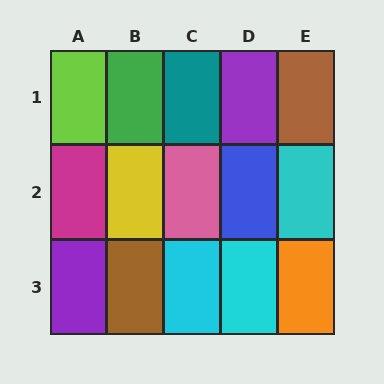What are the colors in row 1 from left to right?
Lime, green, teal, purple, brown.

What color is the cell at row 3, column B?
Brown.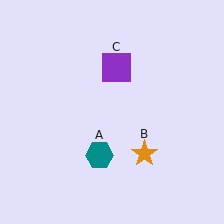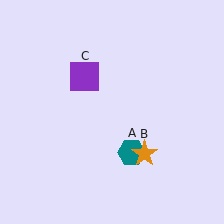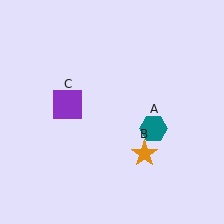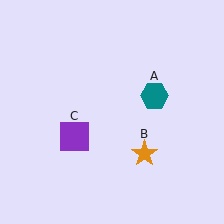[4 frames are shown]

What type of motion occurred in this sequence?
The teal hexagon (object A), purple square (object C) rotated counterclockwise around the center of the scene.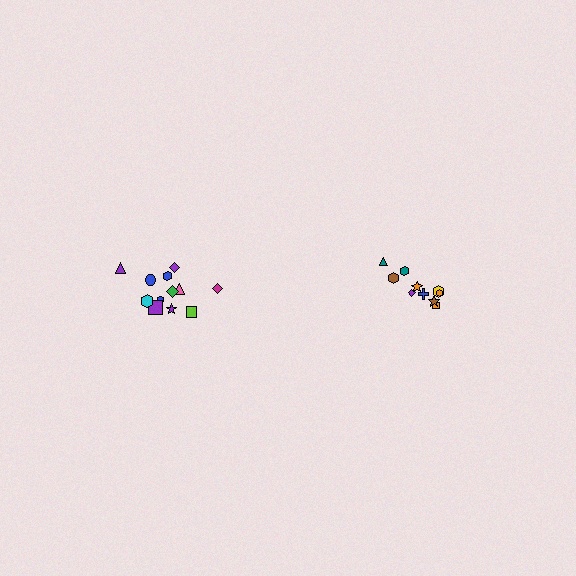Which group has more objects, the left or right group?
The left group.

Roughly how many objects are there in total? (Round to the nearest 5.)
Roughly 20 objects in total.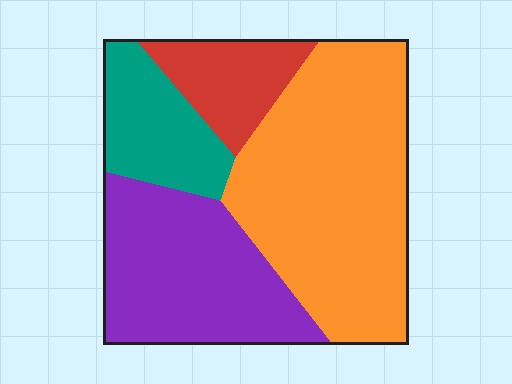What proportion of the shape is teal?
Teal covers around 15% of the shape.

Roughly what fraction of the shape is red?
Red takes up less than a quarter of the shape.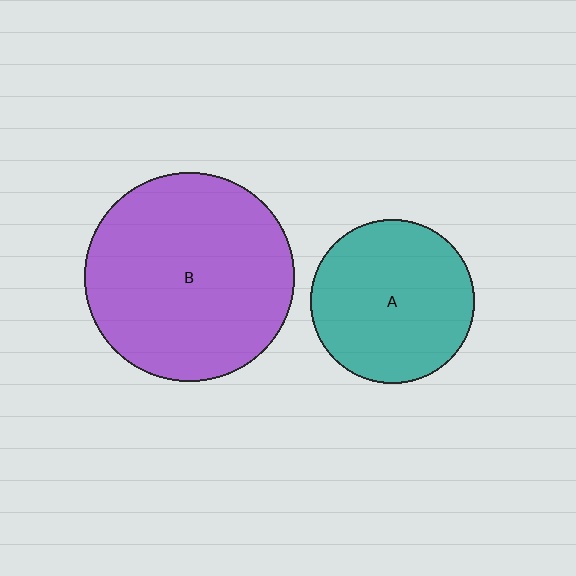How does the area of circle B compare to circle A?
Approximately 1.6 times.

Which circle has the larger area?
Circle B (purple).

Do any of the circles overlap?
No, none of the circles overlap.